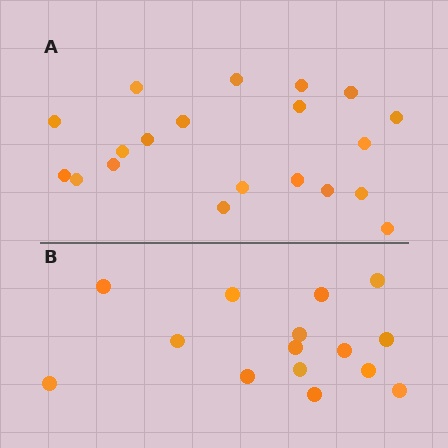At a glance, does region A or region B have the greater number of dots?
Region A (the top region) has more dots.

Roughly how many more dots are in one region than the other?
Region A has about 5 more dots than region B.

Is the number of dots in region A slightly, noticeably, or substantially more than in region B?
Region A has noticeably more, but not dramatically so. The ratio is roughly 1.3 to 1.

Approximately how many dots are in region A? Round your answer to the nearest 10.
About 20 dots.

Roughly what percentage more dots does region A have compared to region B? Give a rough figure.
About 35% more.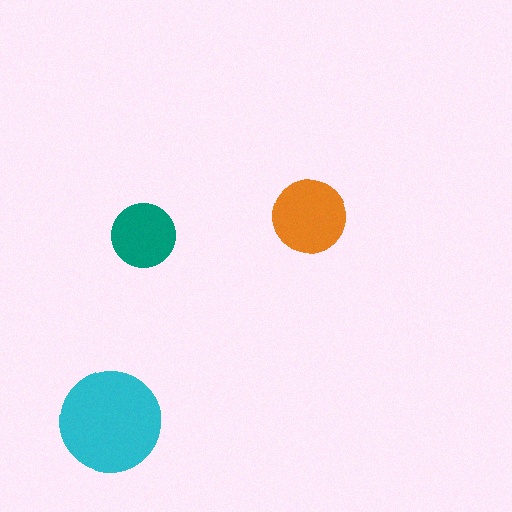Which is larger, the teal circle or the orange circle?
The orange one.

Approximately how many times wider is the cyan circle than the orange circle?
About 1.5 times wider.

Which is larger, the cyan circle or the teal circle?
The cyan one.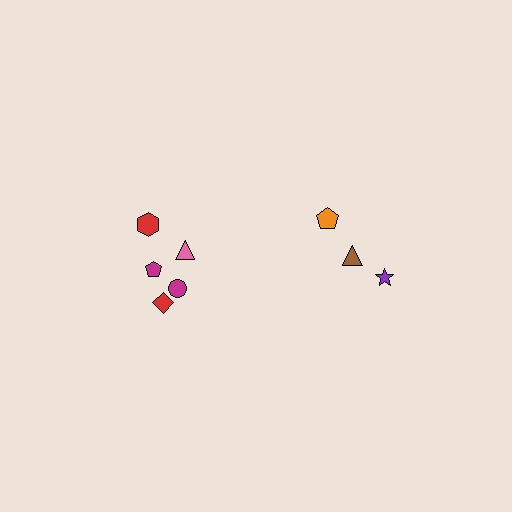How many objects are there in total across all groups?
There are 8 objects.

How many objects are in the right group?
There are 3 objects.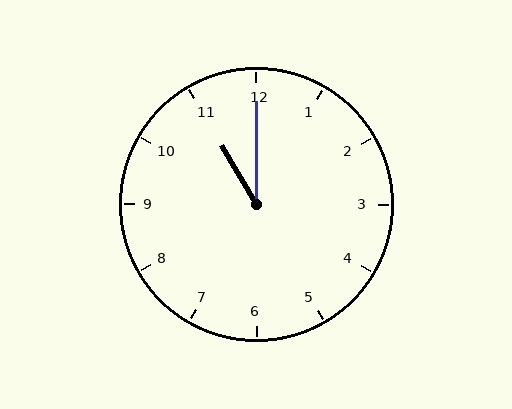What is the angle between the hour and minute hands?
Approximately 30 degrees.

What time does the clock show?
11:00.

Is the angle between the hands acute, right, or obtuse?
It is acute.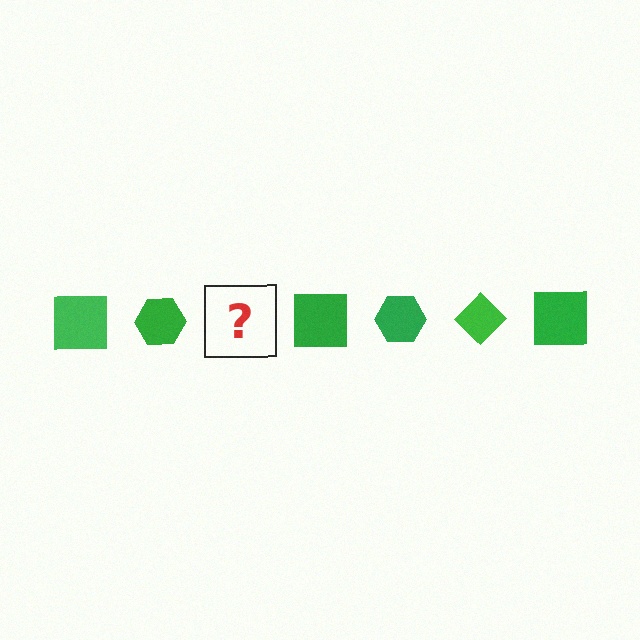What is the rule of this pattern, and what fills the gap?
The rule is that the pattern cycles through square, hexagon, diamond shapes in green. The gap should be filled with a green diamond.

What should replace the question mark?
The question mark should be replaced with a green diamond.